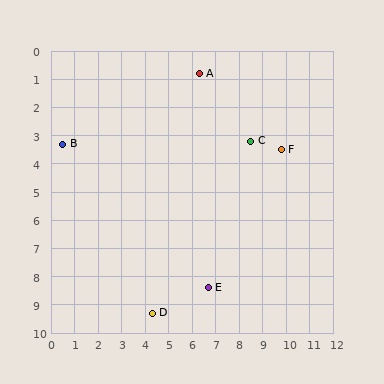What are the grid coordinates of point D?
Point D is at approximately (4.3, 9.3).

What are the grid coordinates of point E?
Point E is at approximately (6.7, 8.4).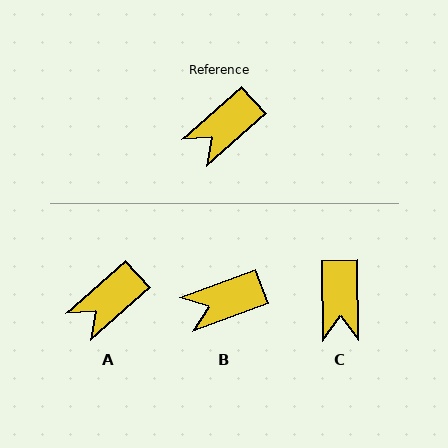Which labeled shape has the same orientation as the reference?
A.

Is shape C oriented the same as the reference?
No, it is off by about 49 degrees.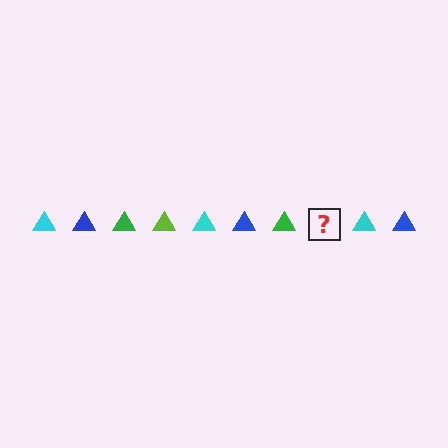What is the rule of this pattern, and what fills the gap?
The rule is that the pattern cycles through cyan, blue, green, lime triangles. The gap should be filled with a lime triangle.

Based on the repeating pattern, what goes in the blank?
The blank should be a lime triangle.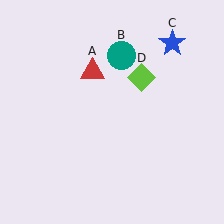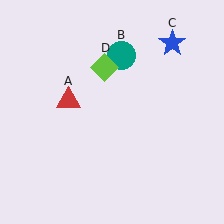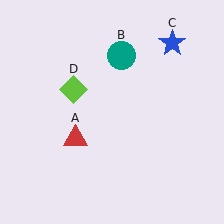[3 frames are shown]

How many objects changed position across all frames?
2 objects changed position: red triangle (object A), lime diamond (object D).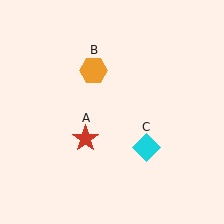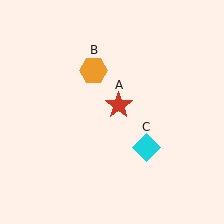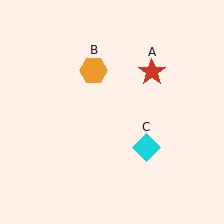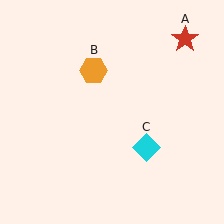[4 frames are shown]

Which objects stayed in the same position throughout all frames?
Orange hexagon (object B) and cyan diamond (object C) remained stationary.